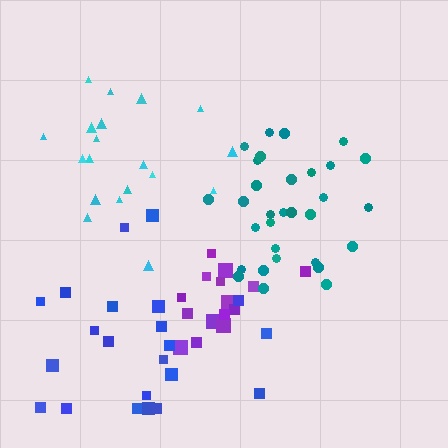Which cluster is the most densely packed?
Purple.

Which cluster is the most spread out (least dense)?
Blue.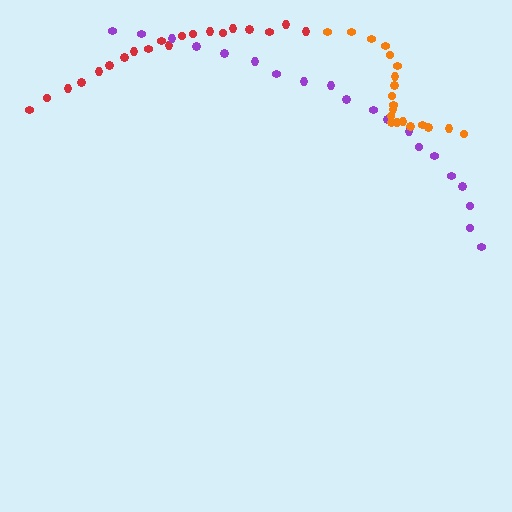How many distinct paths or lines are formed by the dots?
There are 3 distinct paths.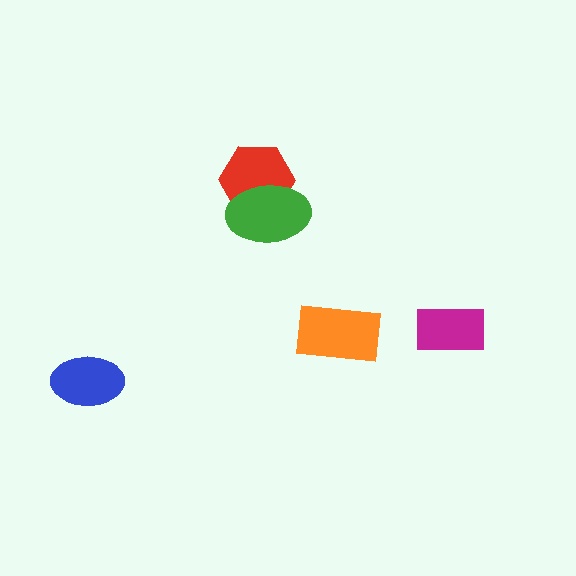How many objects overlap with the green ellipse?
1 object overlaps with the green ellipse.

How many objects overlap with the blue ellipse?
0 objects overlap with the blue ellipse.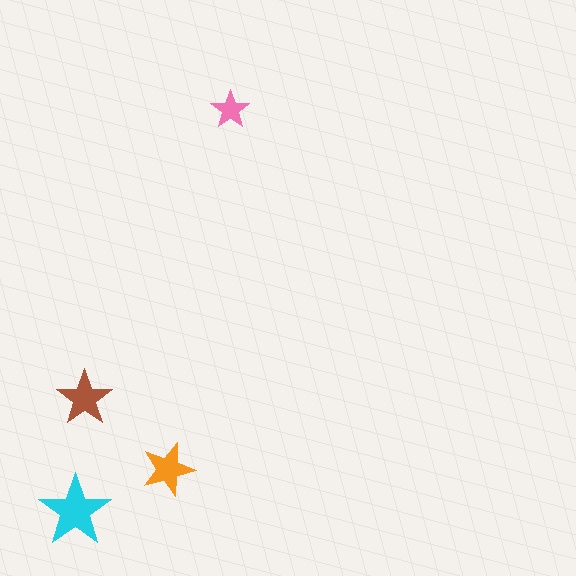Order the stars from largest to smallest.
the cyan one, the brown one, the orange one, the pink one.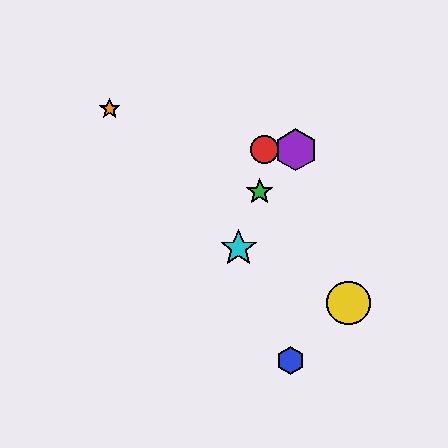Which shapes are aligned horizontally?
The red circle, the purple hexagon are aligned horizontally.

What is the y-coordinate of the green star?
The green star is at y≈192.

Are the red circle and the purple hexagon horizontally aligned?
Yes, both are at y≈150.